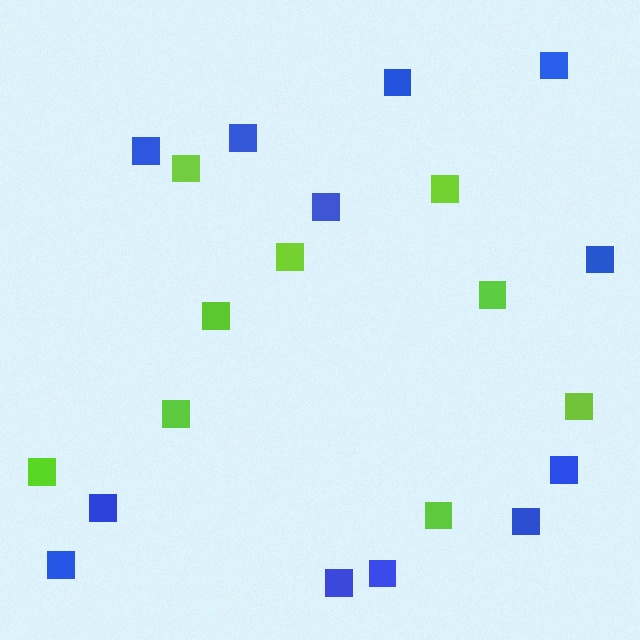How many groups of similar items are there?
There are 2 groups: one group of lime squares (9) and one group of blue squares (12).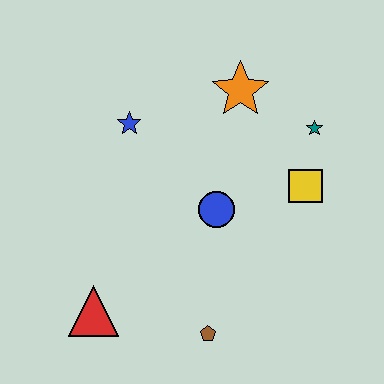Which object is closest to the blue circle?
The yellow square is closest to the blue circle.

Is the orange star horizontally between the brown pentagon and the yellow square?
Yes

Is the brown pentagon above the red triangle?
No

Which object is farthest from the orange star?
The red triangle is farthest from the orange star.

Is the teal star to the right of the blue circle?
Yes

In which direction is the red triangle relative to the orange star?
The red triangle is below the orange star.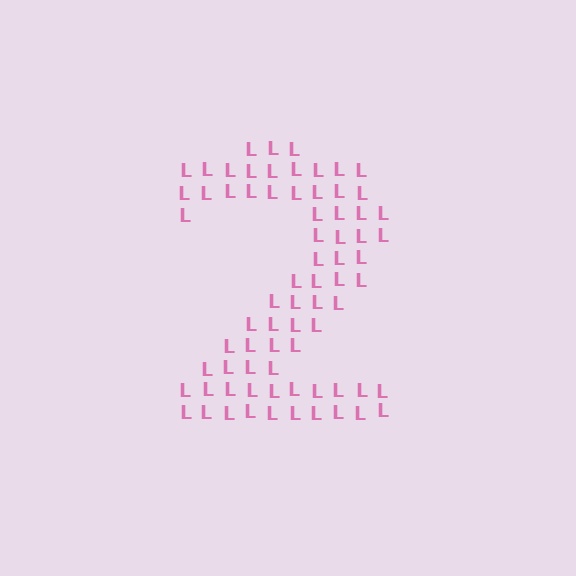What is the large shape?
The large shape is the digit 2.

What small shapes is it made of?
It is made of small letter L's.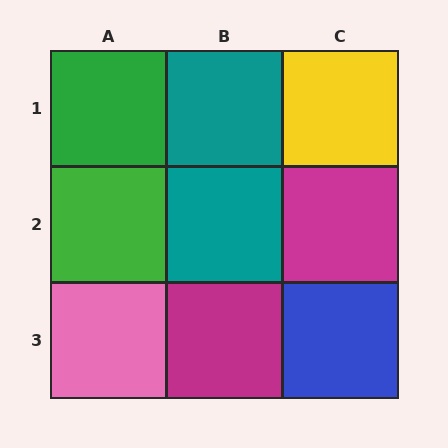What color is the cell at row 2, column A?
Green.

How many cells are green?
2 cells are green.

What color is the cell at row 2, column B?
Teal.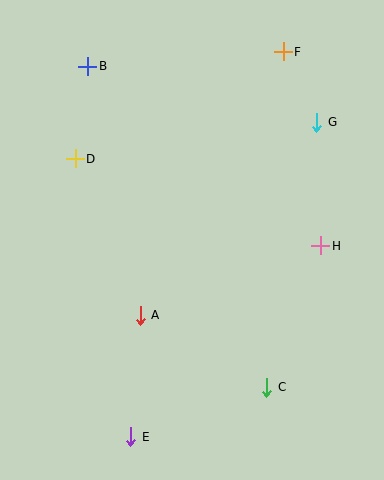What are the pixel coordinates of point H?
Point H is at (321, 246).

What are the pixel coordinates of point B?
Point B is at (88, 66).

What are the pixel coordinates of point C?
Point C is at (267, 387).